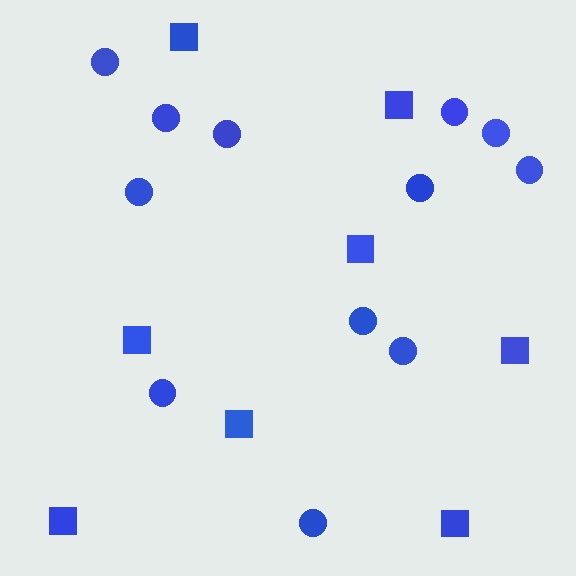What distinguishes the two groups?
There are 2 groups: one group of circles (12) and one group of squares (8).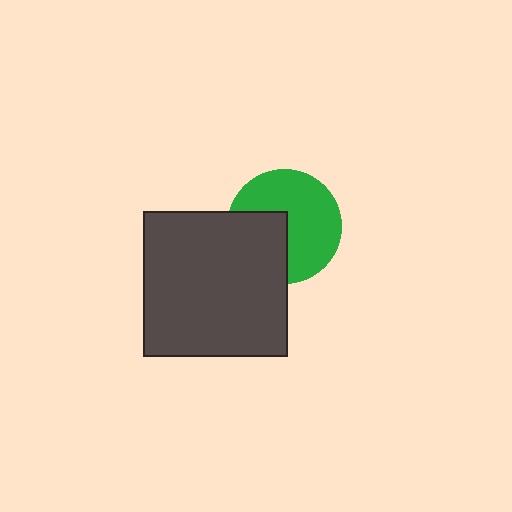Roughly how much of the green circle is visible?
About half of it is visible (roughly 65%).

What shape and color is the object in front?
The object in front is a dark gray square.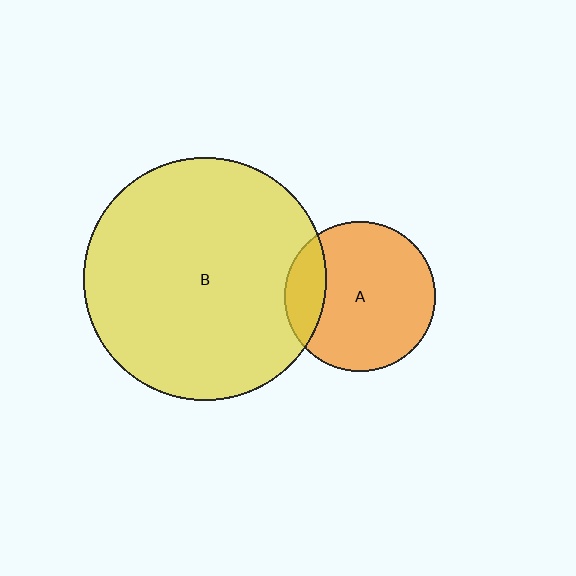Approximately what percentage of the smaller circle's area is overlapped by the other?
Approximately 20%.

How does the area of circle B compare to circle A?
Approximately 2.6 times.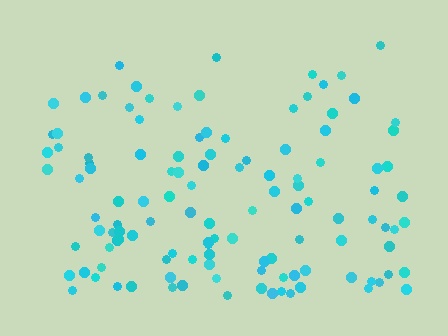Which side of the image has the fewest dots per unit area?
The top.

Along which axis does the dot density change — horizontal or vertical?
Vertical.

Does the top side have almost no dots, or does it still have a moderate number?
Still a moderate number, just noticeably fewer than the bottom.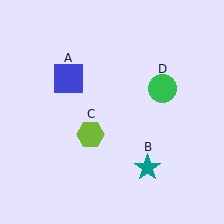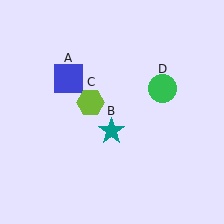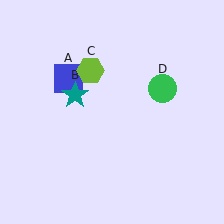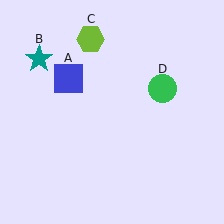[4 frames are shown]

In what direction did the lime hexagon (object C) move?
The lime hexagon (object C) moved up.